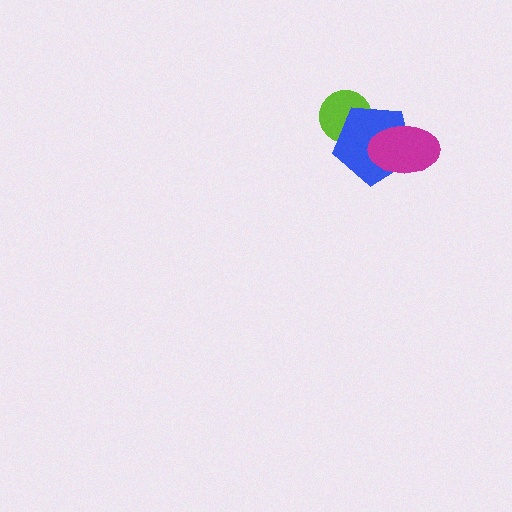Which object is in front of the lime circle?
The blue pentagon is in front of the lime circle.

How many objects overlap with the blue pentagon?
2 objects overlap with the blue pentagon.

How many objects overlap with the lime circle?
1 object overlaps with the lime circle.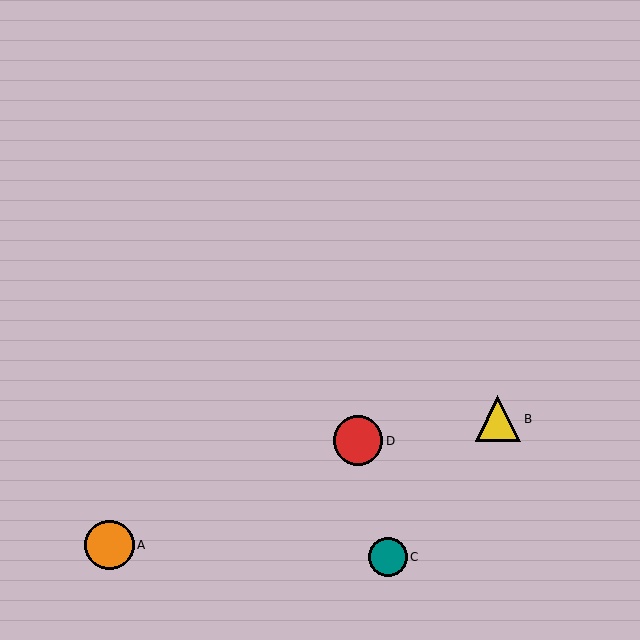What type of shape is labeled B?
Shape B is a yellow triangle.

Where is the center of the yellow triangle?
The center of the yellow triangle is at (498, 419).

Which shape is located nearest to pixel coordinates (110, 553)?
The orange circle (labeled A) at (109, 545) is nearest to that location.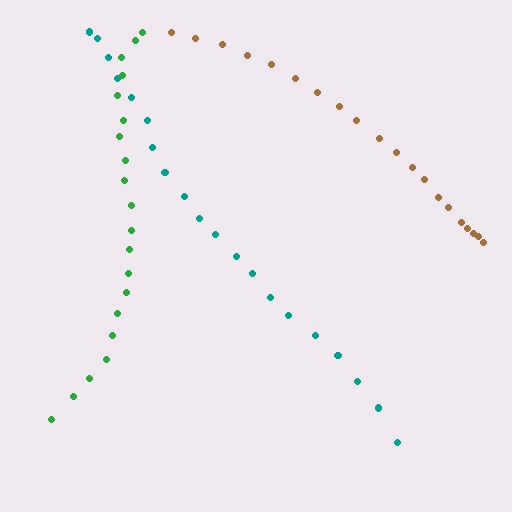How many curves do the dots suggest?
There are 3 distinct paths.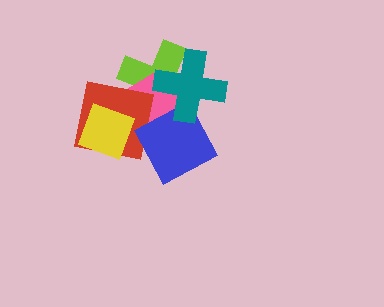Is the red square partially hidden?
Yes, it is partially covered by another shape.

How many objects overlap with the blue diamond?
4 objects overlap with the blue diamond.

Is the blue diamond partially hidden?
Yes, it is partially covered by another shape.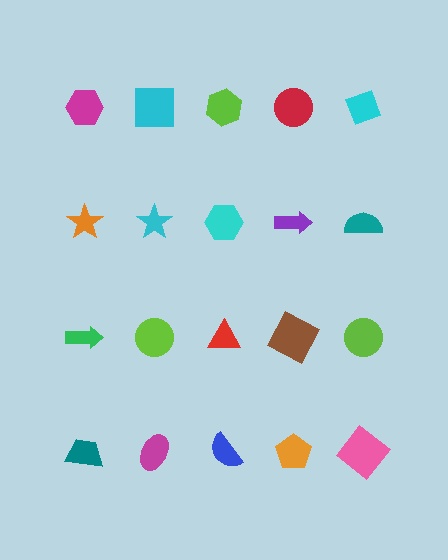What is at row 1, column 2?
A cyan square.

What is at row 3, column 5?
A lime circle.